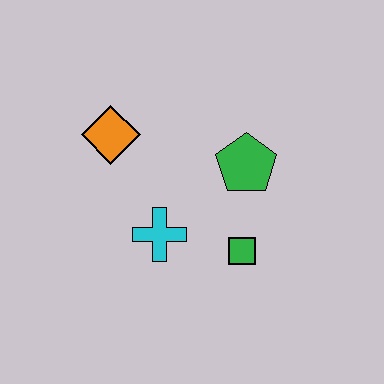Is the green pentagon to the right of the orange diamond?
Yes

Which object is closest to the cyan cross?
The green square is closest to the cyan cross.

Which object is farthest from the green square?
The orange diamond is farthest from the green square.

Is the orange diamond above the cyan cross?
Yes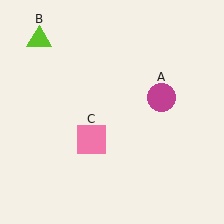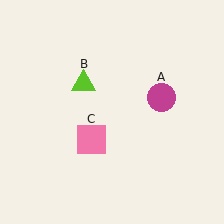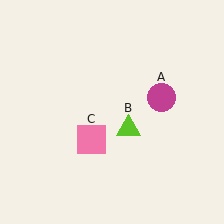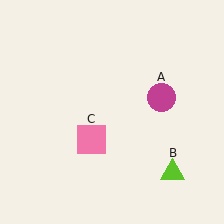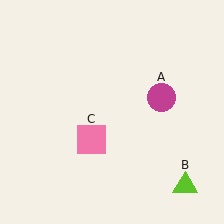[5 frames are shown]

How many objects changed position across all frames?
1 object changed position: lime triangle (object B).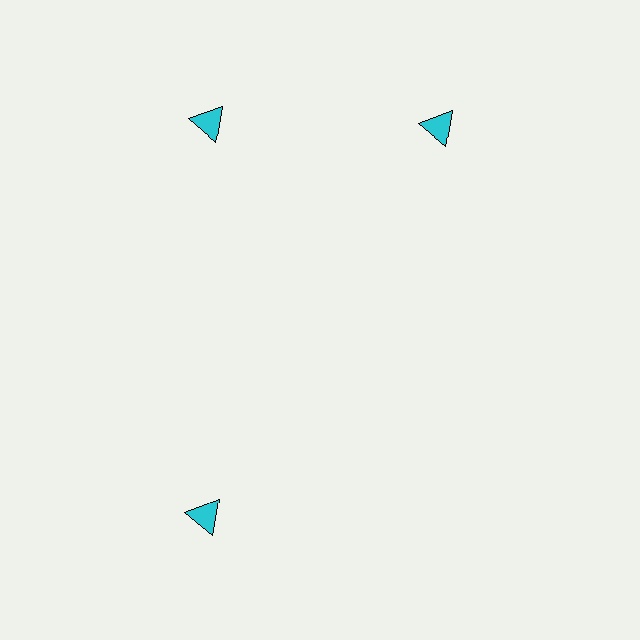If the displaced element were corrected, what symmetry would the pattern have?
It would have 3-fold rotational symmetry — the pattern would map onto itself every 120 degrees.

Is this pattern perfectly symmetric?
No. The 3 cyan triangles are arranged in a ring, but one element near the 3 o'clock position is rotated out of alignment along the ring, breaking the 3-fold rotational symmetry.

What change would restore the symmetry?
The symmetry would be restored by rotating it back into even spacing with its neighbors so that all 3 triangles sit at equal angles and equal distance from the center.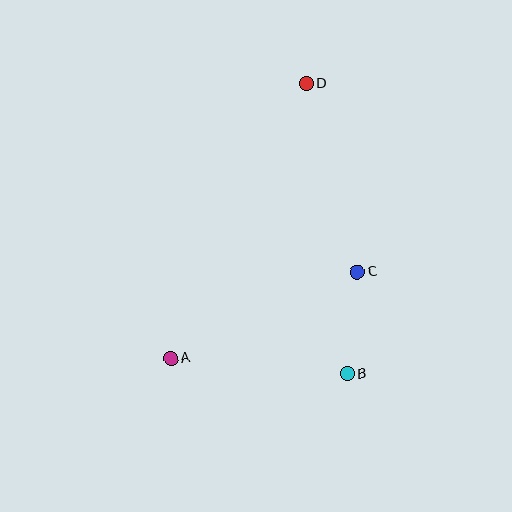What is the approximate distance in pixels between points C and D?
The distance between C and D is approximately 195 pixels.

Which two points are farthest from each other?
Points A and D are farthest from each other.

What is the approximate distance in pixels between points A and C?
The distance between A and C is approximately 206 pixels.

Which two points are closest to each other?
Points B and C are closest to each other.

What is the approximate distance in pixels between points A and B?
The distance between A and B is approximately 178 pixels.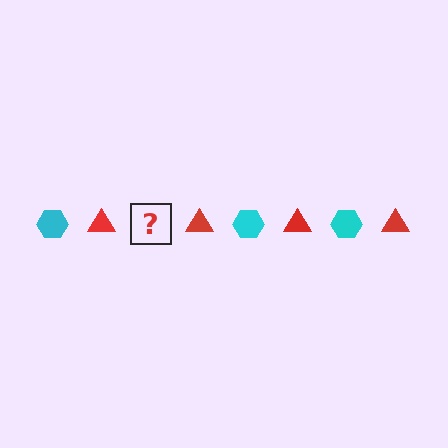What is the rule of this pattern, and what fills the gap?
The rule is that the pattern alternates between cyan hexagon and red triangle. The gap should be filled with a cyan hexagon.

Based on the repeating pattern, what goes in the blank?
The blank should be a cyan hexagon.